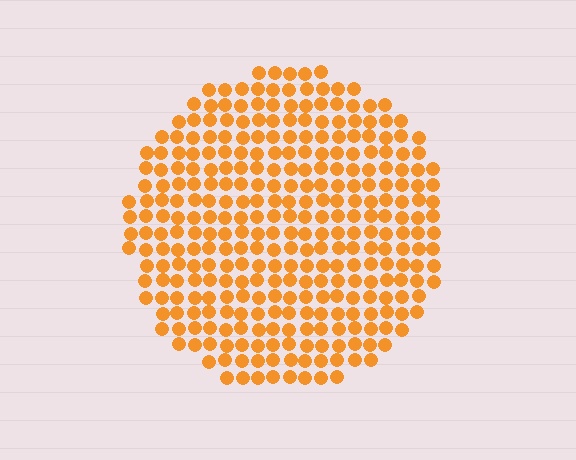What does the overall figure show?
The overall figure shows a circle.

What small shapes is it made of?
It is made of small circles.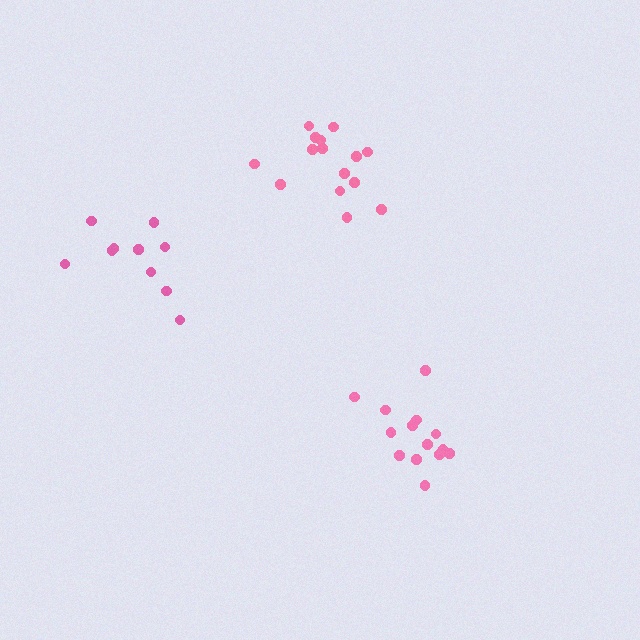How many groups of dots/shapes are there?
There are 3 groups.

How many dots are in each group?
Group 1: 15 dots, Group 2: 14 dots, Group 3: 10 dots (39 total).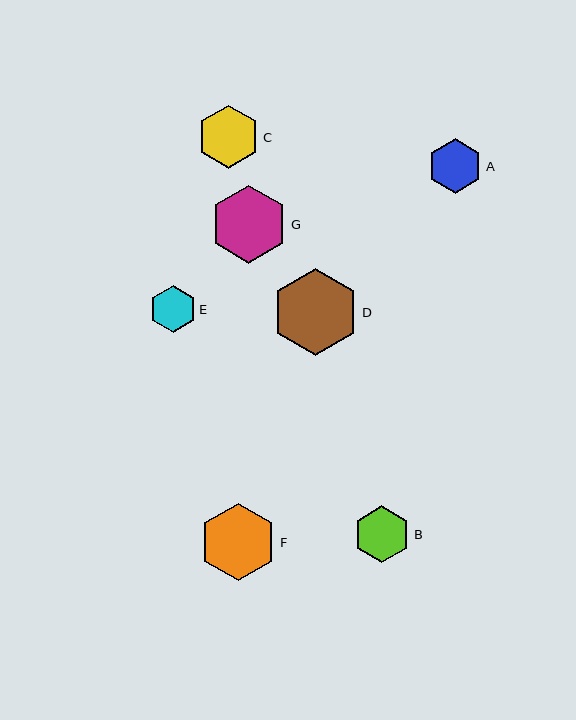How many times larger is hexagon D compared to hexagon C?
Hexagon D is approximately 1.4 times the size of hexagon C.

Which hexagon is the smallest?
Hexagon E is the smallest with a size of approximately 47 pixels.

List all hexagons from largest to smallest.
From largest to smallest: D, G, F, C, B, A, E.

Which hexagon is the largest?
Hexagon D is the largest with a size of approximately 87 pixels.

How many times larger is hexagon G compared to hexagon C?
Hexagon G is approximately 1.2 times the size of hexagon C.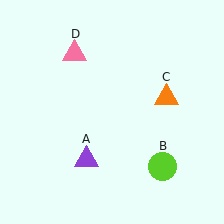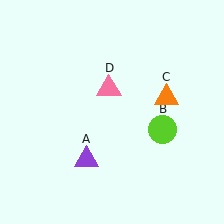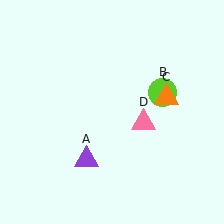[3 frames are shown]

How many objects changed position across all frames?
2 objects changed position: lime circle (object B), pink triangle (object D).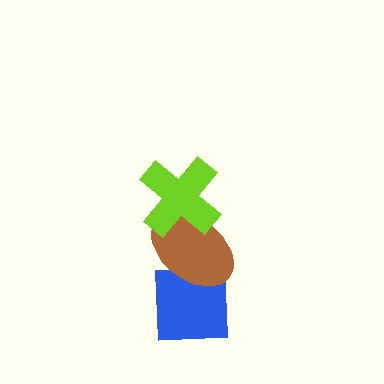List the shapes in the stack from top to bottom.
From top to bottom: the lime cross, the brown ellipse, the blue square.